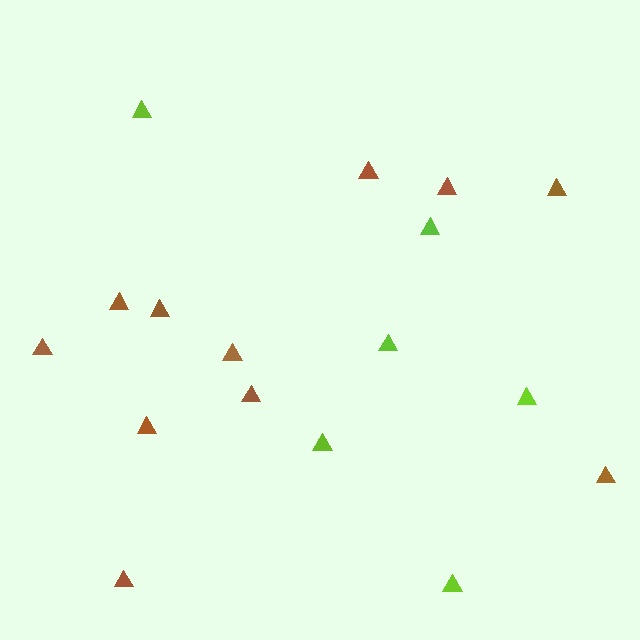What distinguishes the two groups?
There are 2 groups: one group of brown triangles (11) and one group of lime triangles (6).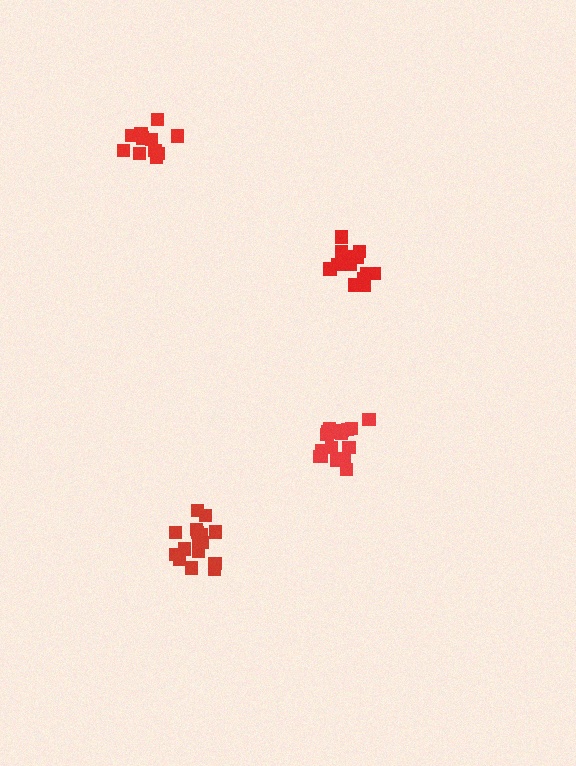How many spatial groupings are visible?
There are 4 spatial groupings.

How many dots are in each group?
Group 1: 16 dots, Group 2: 16 dots, Group 3: 16 dots, Group 4: 11 dots (59 total).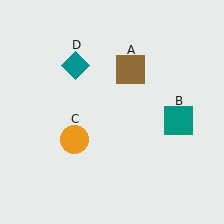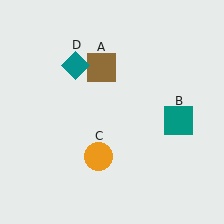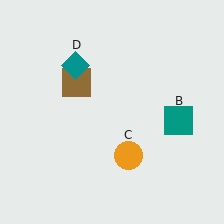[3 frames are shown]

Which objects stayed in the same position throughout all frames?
Teal square (object B) and teal diamond (object D) remained stationary.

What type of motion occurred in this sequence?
The brown square (object A), orange circle (object C) rotated counterclockwise around the center of the scene.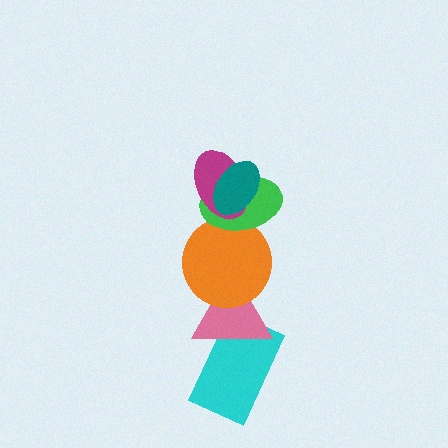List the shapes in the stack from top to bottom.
From top to bottom: the teal ellipse, the magenta ellipse, the green ellipse, the orange circle, the pink triangle, the cyan rectangle.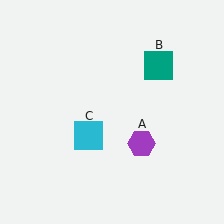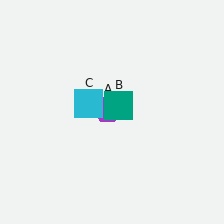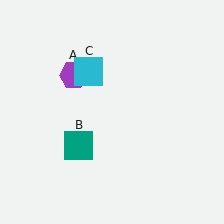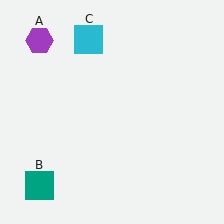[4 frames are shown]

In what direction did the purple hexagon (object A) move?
The purple hexagon (object A) moved up and to the left.